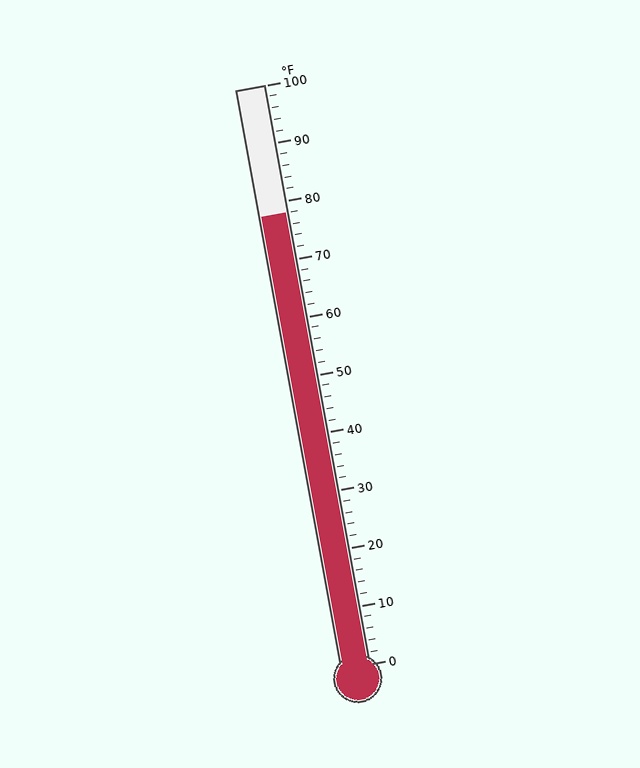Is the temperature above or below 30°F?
The temperature is above 30°F.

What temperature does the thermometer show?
The thermometer shows approximately 78°F.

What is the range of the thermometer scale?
The thermometer scale ranges from 0°F to 100°F.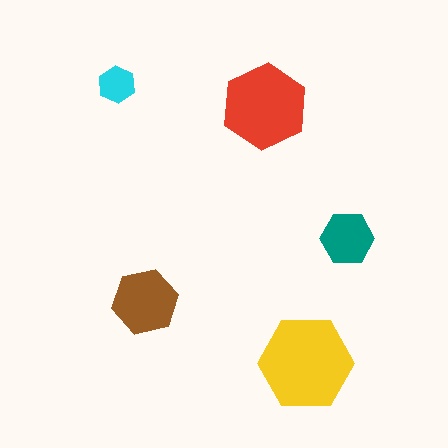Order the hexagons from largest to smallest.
the yellow one, the red one, the brown one, the teal one, the cyan one.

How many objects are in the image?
There are 5 objects in the image.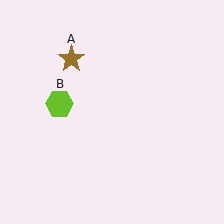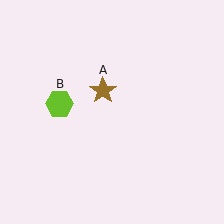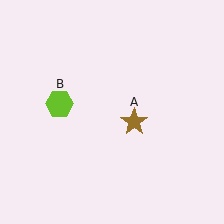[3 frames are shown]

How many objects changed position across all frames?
1 object changed position: brown star (object A).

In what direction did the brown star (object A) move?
The brown star (object A) moved down and to the right.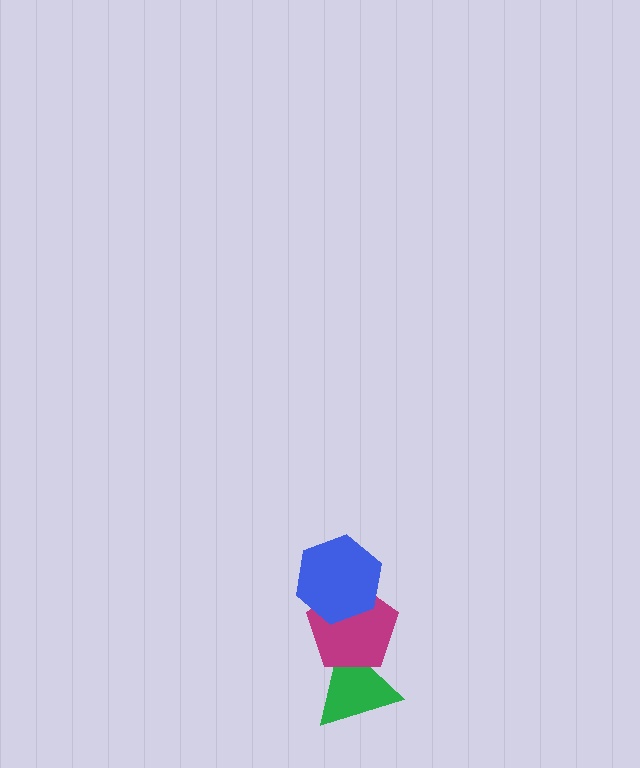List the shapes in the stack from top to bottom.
From top to bottom: the blue hexagon, the magenta pentagon, the green triangle.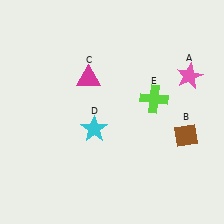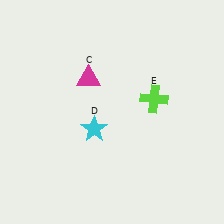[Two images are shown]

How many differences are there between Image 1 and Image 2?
There are 2 differences between the two images.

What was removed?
The brown diamond (B), the pink star (A) were removed in Image 2.